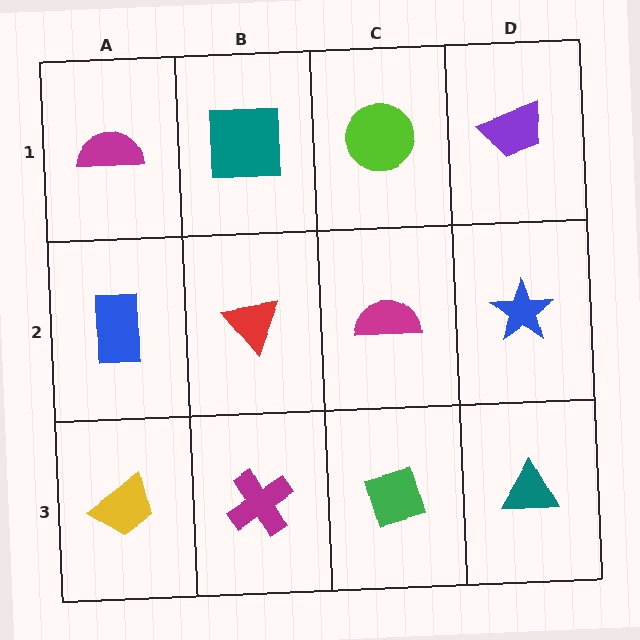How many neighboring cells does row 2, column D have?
3.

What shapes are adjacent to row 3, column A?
A blue rectangle (row 2, column A), a magenta cross (row 3, column B).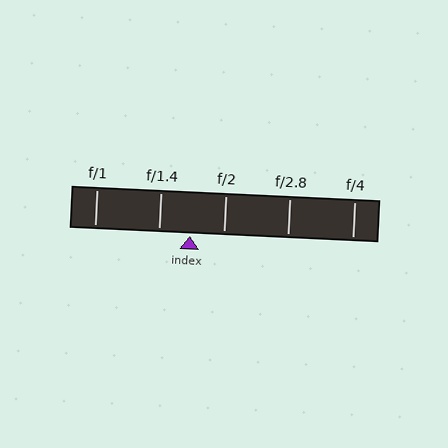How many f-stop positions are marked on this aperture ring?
There are 5 f-stop positions marked.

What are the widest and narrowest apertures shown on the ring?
The widest aperture shown is f/1 and the narrowest is f/4.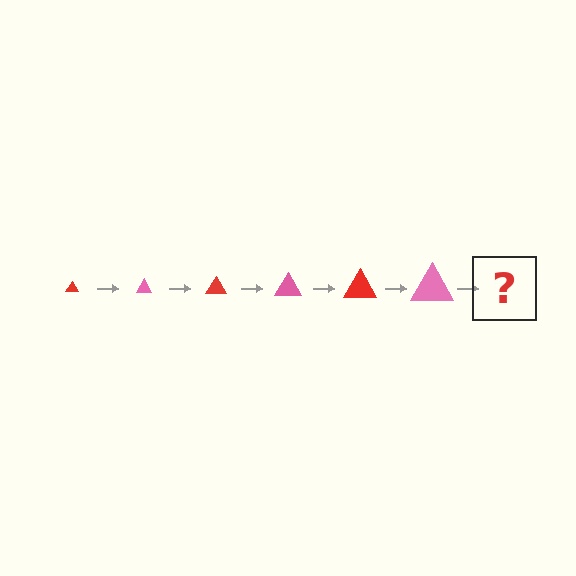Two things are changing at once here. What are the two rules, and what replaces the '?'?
The two rules are that the triangle grows larger each step and the color cycles through red and pink. The '?' should be a red triangle, larger than the previous one.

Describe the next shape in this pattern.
It should be a red triangle, larger than the previous one.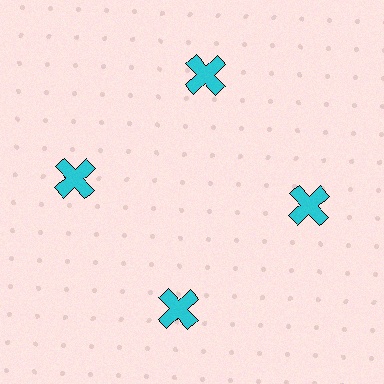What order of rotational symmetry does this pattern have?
This pattern has 4-fold rotational symmetry.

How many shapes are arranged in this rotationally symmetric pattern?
There are 4 shapes, arranged in 4 groups of 1.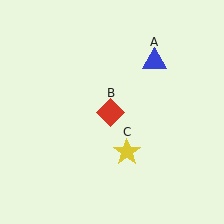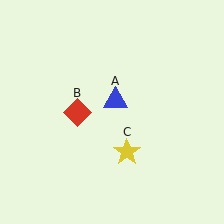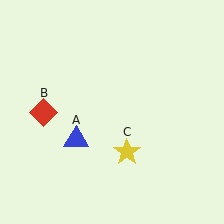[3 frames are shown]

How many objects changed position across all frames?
2 objects changed position: blue triangle (object A), red diamond (object B).